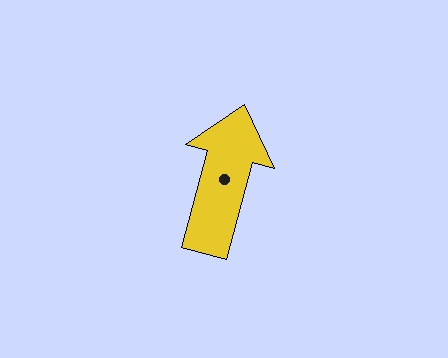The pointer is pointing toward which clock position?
Roughly 1 o'clock.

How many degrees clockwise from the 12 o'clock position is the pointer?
Approximately 15 degrees.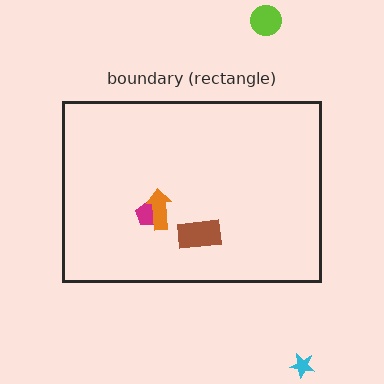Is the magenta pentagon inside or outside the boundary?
Inside.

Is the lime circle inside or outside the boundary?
Outside.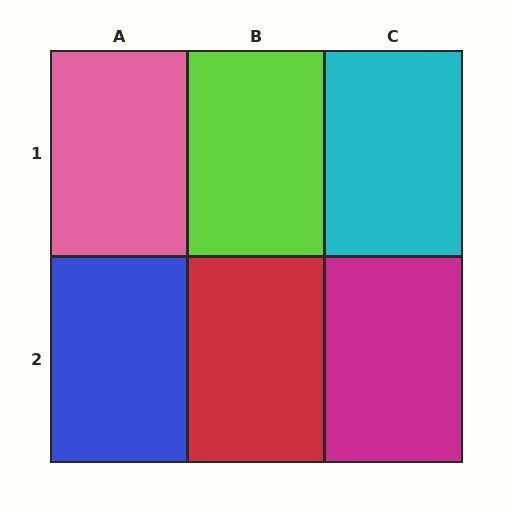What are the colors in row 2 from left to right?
Blue, red, magenta.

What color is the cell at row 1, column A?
Pink.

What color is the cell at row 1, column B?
Lime.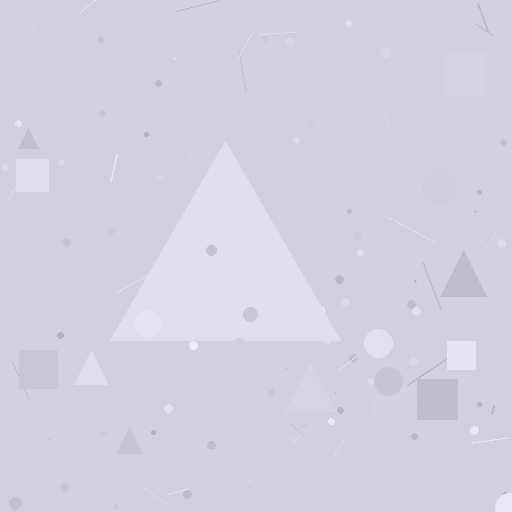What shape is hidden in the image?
A triangle is hidden in the image.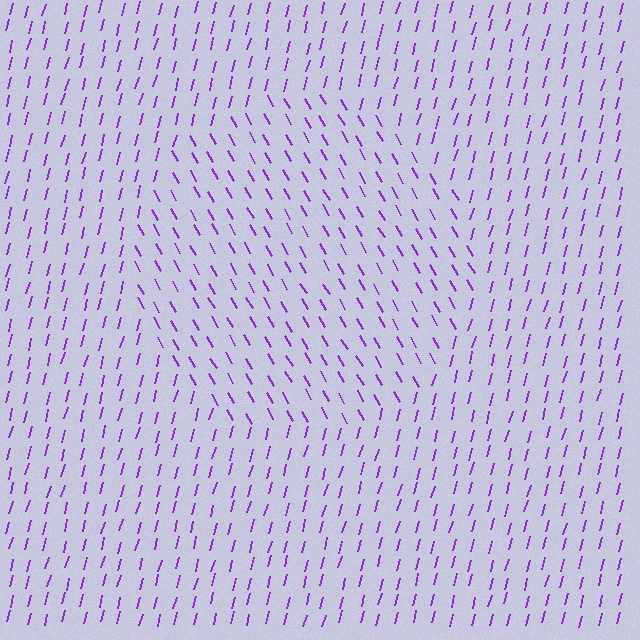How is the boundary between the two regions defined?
The boundary is defined purely by a change in line orientation (approximately 45 degrees difference). All lines are the same color and thickness.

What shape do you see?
I see a circle.